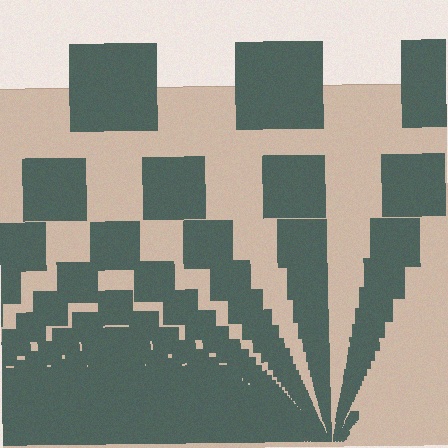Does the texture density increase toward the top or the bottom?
Density increases toward the bottom.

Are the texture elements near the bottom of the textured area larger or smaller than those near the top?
Smaller. The gradient is inverted — elements near the bottom are smaller and denser.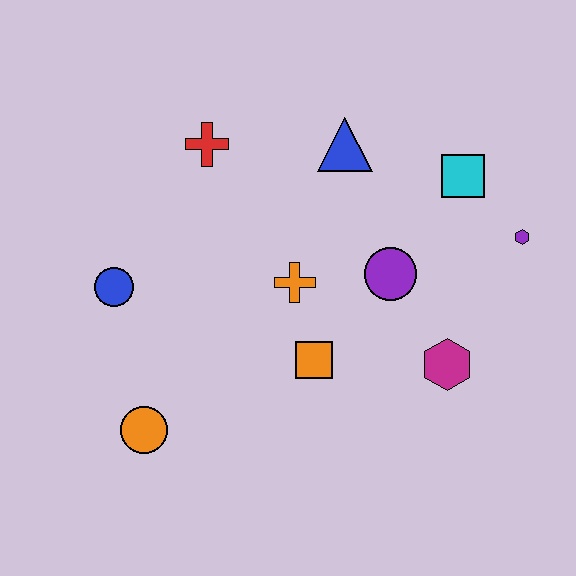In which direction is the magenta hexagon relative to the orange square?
The magenta hexagon is to the right of the orange square.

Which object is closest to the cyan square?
The purple hexagon is closest to the cyan square.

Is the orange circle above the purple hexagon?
No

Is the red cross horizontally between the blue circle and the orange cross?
Yes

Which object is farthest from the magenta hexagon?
The blue circle is farthest from the magenta hexagon.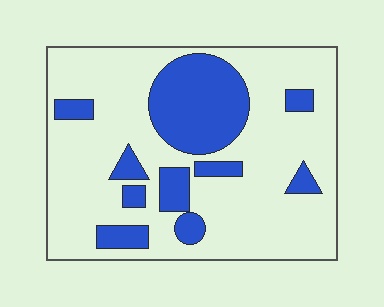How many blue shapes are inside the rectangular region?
10.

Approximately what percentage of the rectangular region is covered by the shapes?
Approximately 25%.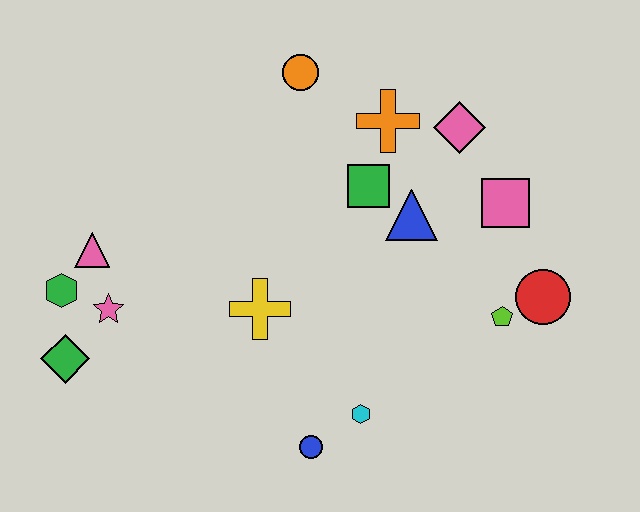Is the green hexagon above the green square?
No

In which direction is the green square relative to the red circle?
The green square is to the left of the red circle.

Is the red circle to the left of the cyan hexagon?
No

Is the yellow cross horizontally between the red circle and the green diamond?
Yes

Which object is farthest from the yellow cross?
The red circle is farthest from the yellow cross.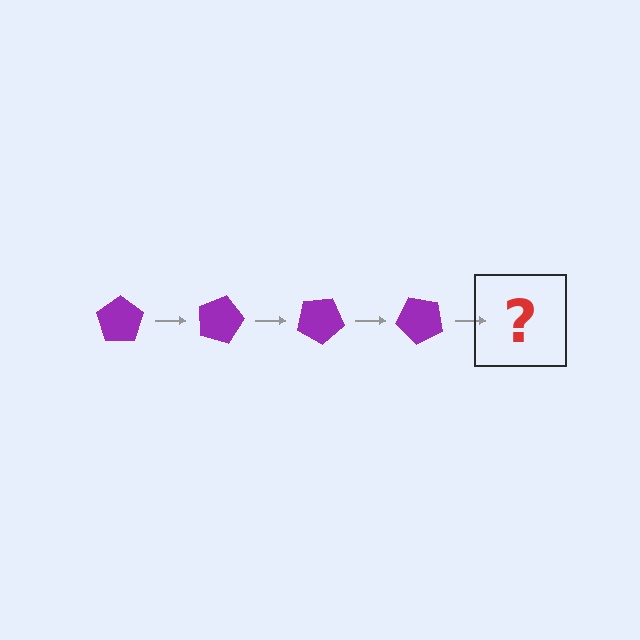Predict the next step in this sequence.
The next step is a purple pentagon rotated 60 degrees.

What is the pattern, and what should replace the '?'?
The pattern is that the pentagon rotates 15 degrees each step. The '?' should be a purple pentagon rotated 60 degrees.